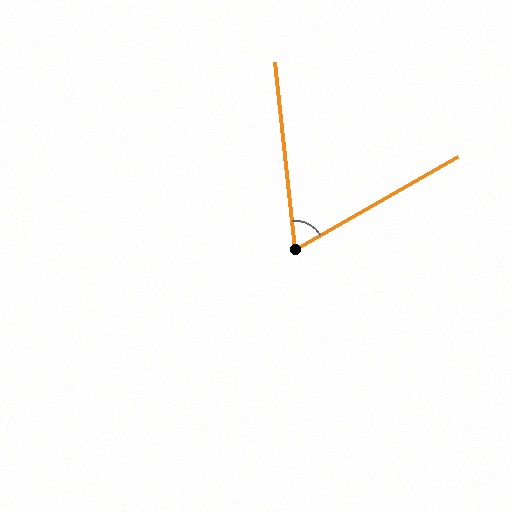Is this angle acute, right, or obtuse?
It is acute.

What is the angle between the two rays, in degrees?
Approximately 66 degrees.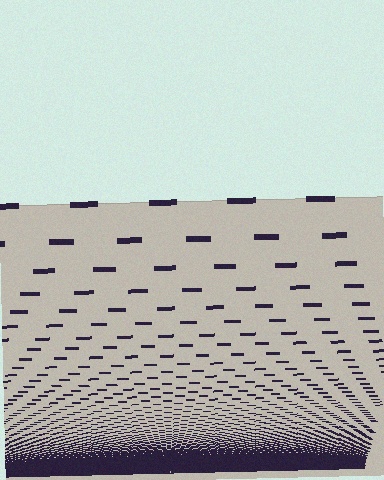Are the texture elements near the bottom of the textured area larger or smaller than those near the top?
Smaller. The gradient is inverted — elements near the bottom are smaller and denser.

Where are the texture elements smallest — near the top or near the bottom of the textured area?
Near the bottom.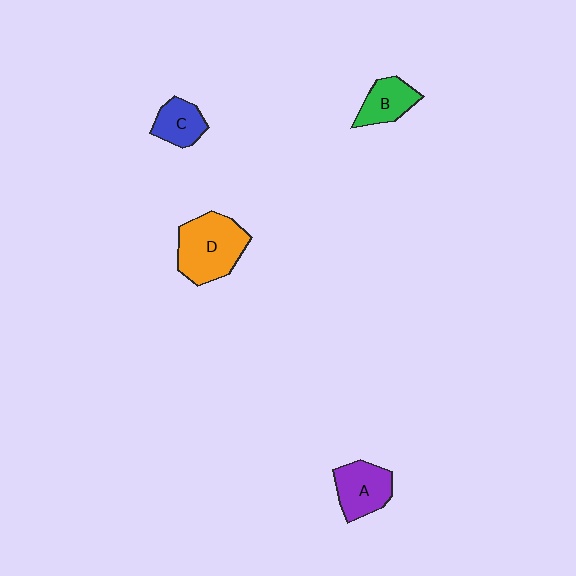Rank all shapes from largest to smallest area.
From largest to smallest: D (orange), A (purple), B (green), C (blue).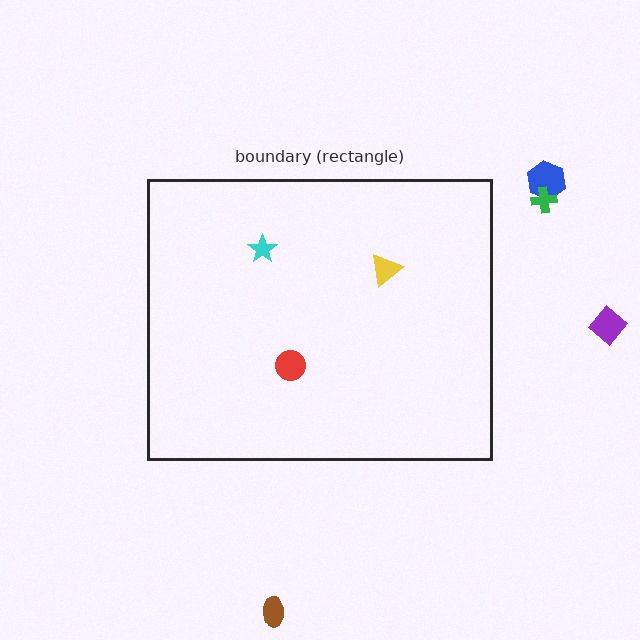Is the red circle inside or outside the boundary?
Inside.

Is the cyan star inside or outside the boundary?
Inside.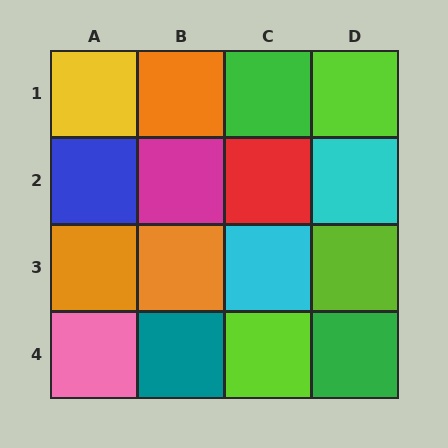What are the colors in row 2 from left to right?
Blue, magenta, red, cyan.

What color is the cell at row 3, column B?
Orange.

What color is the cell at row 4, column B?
Teal.